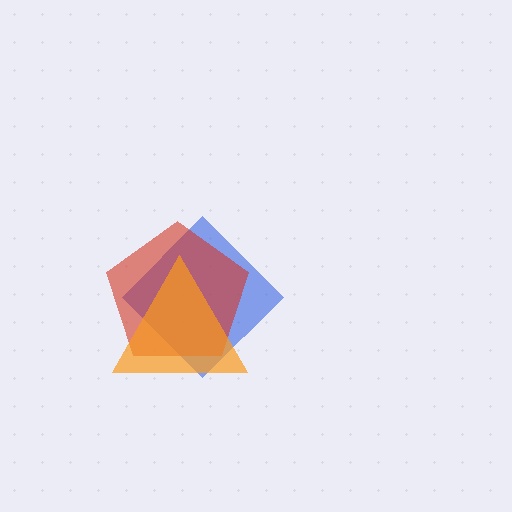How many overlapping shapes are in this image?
There are 3 overlapping shapes in the image.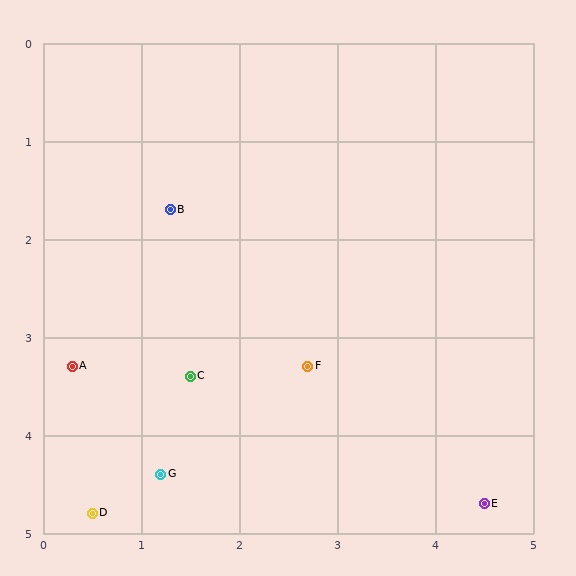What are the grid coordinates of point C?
Point C is at approximately (1.5, 3.4).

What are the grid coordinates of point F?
Point F is at approximately (2.7, 3.3).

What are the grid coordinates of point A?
Point A is at approximately (0.3, 3.3).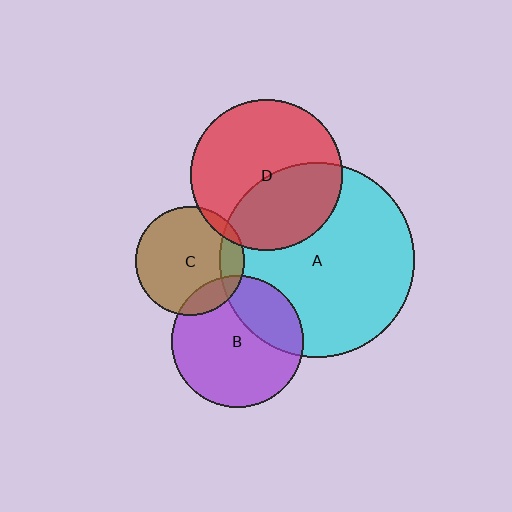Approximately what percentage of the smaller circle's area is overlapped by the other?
Approximately 30%.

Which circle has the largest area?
Circle A (cyan).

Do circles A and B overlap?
Yes.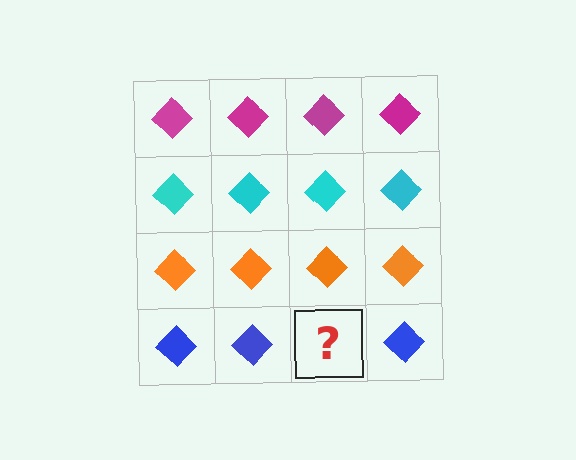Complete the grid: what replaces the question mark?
The question mark should be replaced with a blue diamond.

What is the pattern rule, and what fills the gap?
The rule is that each row has a consistent color. The gap should be filled with a blue diamond.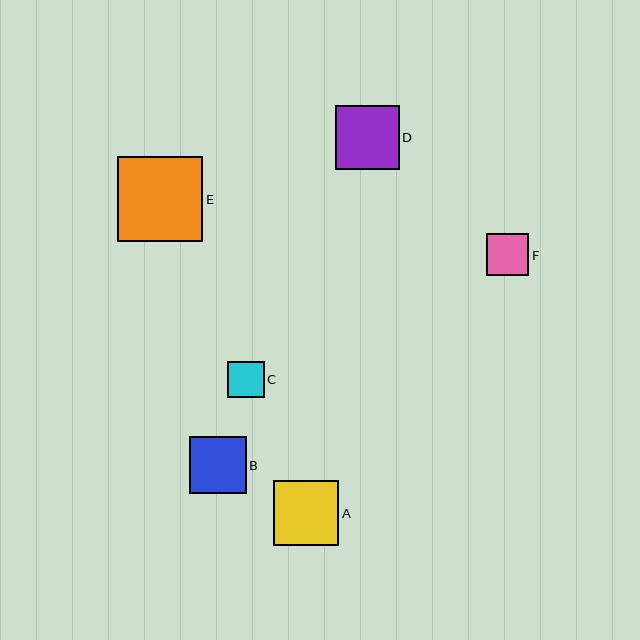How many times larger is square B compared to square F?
Square B is approximately 1.3 times the size of square F.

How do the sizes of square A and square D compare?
Square A and square D are approximately the same size.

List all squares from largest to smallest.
From largest to smallest: E, A, D, B, F, C.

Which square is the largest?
Square E is the largest with a size of approximately 85 pixels.